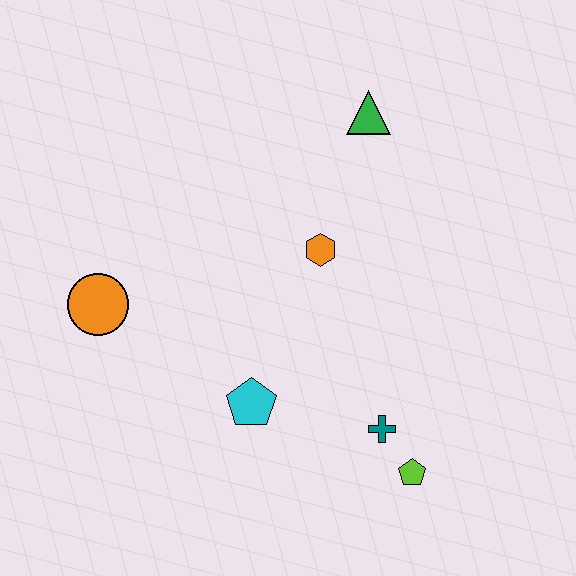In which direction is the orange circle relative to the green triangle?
The orange circle is to the left of the green triangle.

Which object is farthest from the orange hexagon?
The lime pentagon is farthest from the orange hexagon.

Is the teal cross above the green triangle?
No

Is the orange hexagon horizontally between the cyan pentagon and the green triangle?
Yes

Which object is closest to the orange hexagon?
The green triangle is closest to the orange hexagon.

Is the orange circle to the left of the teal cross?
Yes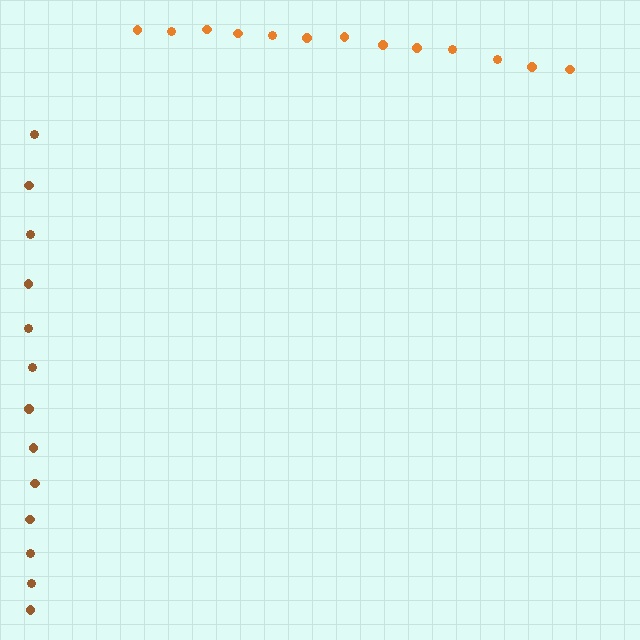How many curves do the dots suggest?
There are 2 distinct paths.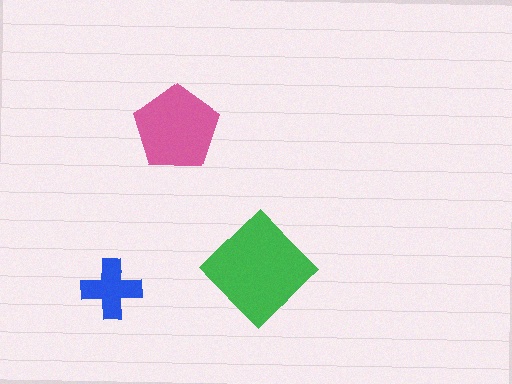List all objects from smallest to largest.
The blue cross, the pink pentagon, the green diamond.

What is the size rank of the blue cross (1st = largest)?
3rd.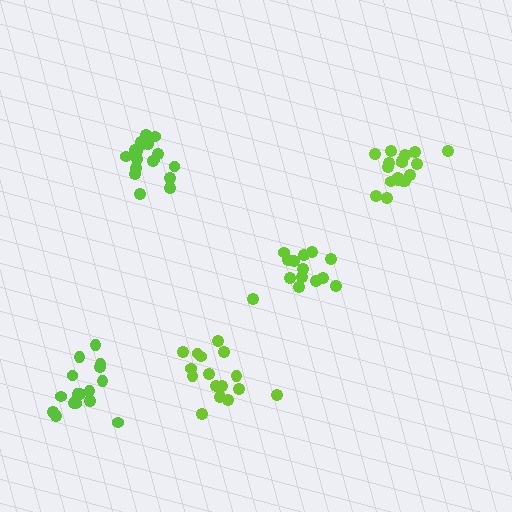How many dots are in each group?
Group 1: 14 dots, Group 2: 16 dots, Group 3: 18 dots, Group 4: 17 dots, Group 5: 18 dots (83 total).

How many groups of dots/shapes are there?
There are 5 groups.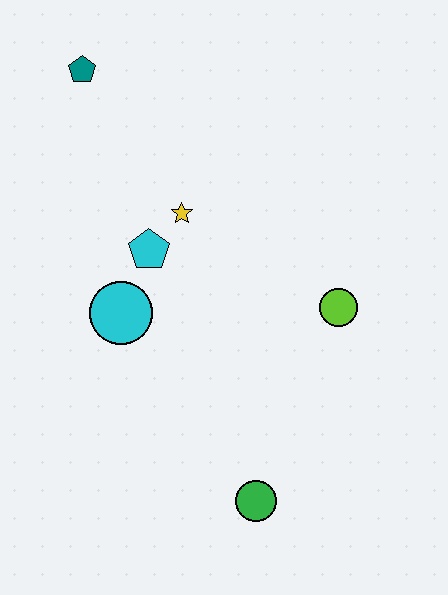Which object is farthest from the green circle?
The teal pentagon is farthest from the green circle.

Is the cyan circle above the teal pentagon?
No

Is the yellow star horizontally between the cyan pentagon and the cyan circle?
No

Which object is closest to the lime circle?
The yellow star is closest to the lime circle.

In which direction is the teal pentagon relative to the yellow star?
The teal pentagon is above the yellow star.